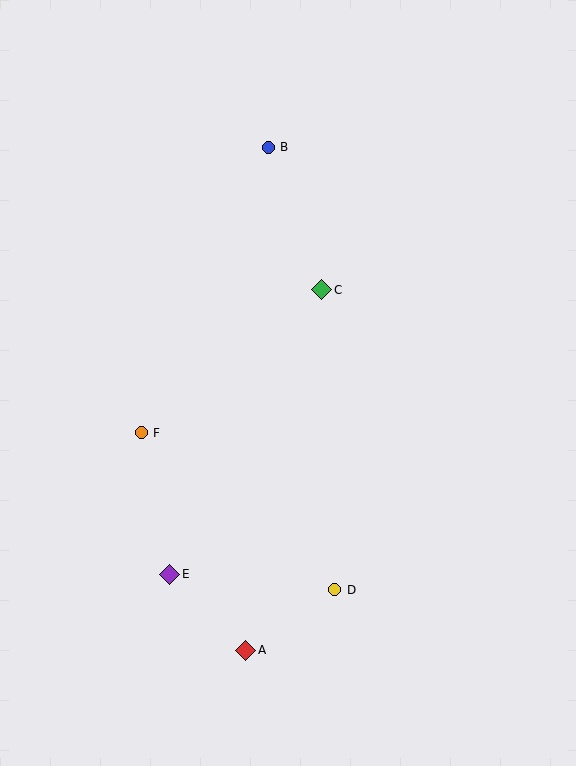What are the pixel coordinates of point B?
Point B is at (268, 147).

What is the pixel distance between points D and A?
The distance between D and A is 108 pixels.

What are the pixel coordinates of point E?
Point E is at (170, 574).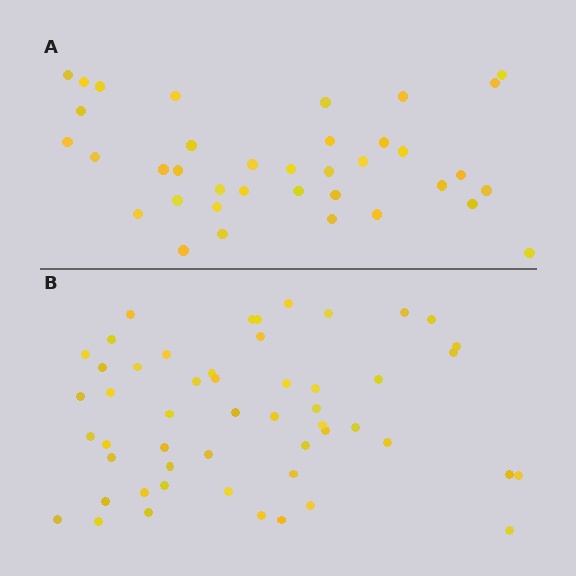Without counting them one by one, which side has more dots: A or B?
Region B (the bottom region) has more dots.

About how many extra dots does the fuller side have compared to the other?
Region B has approximately 15 more dots than region A.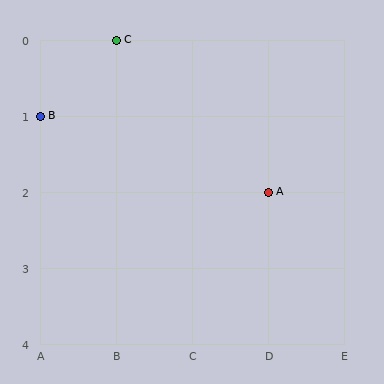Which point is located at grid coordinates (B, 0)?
Point C is at (B, 0).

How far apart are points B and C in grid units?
Points B and C are 1 column and 1 row apart (about 1.4 grid units diagonally).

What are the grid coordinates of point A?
Point A is at grid coordinates (D, 2).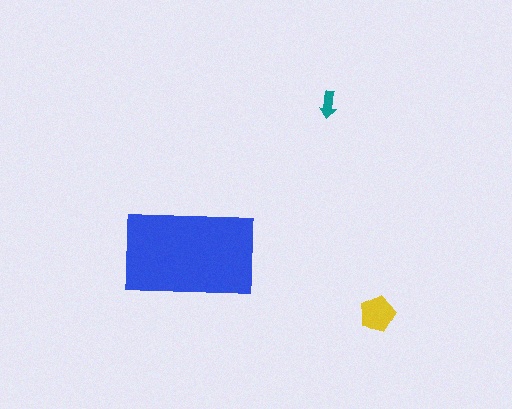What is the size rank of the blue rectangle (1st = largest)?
1st.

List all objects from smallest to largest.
The teal arrow, the yellow pentagon, the blue rectangle.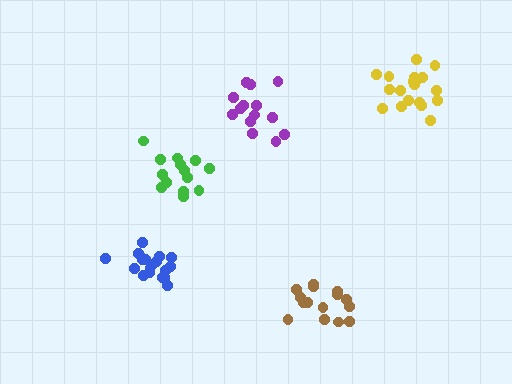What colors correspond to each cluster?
The clusters are colored: brown, blue, purple, green, yellow.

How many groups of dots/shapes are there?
There are 5 groups.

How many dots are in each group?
Group 1: 15 dots, Group 2: 19 dots, Group 3: 14 dots, Group 4: 14 dots, Group 5: 19 dots (81 total).